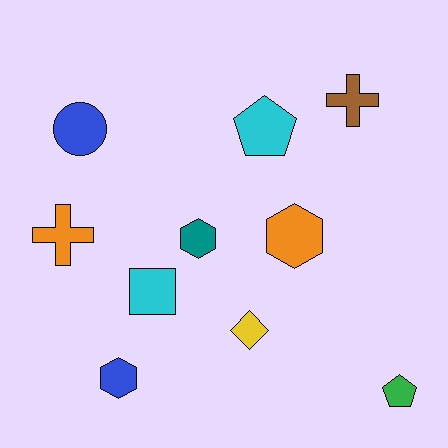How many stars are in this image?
There are no stars.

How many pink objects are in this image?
There are no pink objects.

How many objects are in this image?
There are 10 objects.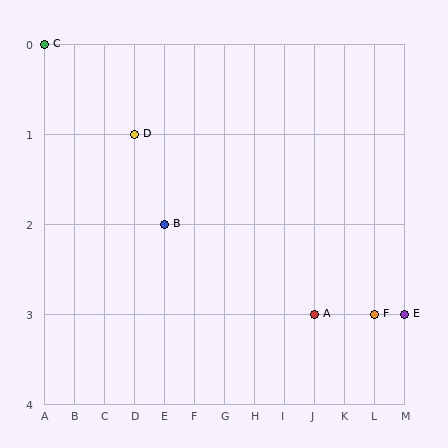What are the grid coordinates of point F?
Point F is at grid coordinates (L, 3).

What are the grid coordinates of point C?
Point C is at grid coordinates (A, 0).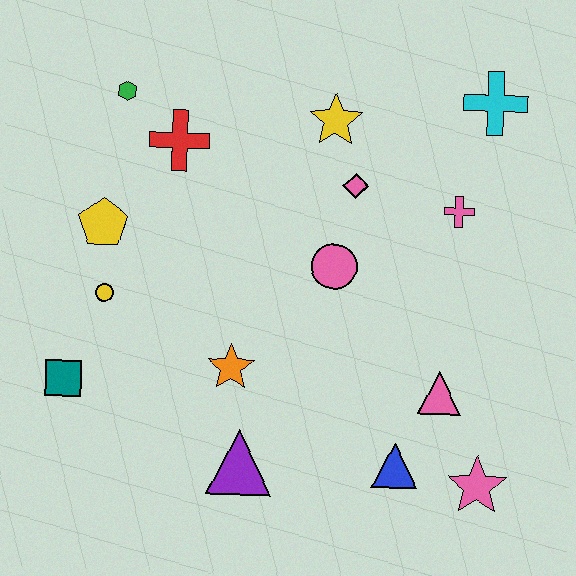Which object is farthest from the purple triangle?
The cyan cross is farthest from the purple triangle.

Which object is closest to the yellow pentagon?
The yellow circle is closest to the yellow pentagon.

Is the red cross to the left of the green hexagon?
No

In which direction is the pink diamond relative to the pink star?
The pink diamond is above the pink star.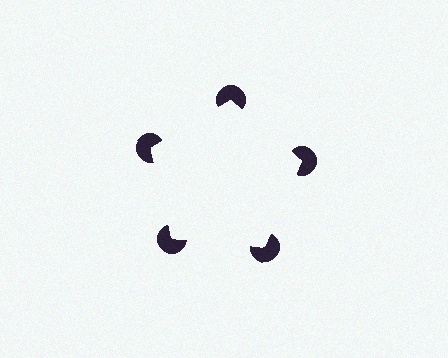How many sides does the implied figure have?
5 sides.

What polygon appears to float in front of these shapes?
An illusory pentagon — its edges are inferred from the aligned wedge cuts in the pac-man discs, not physically drawn.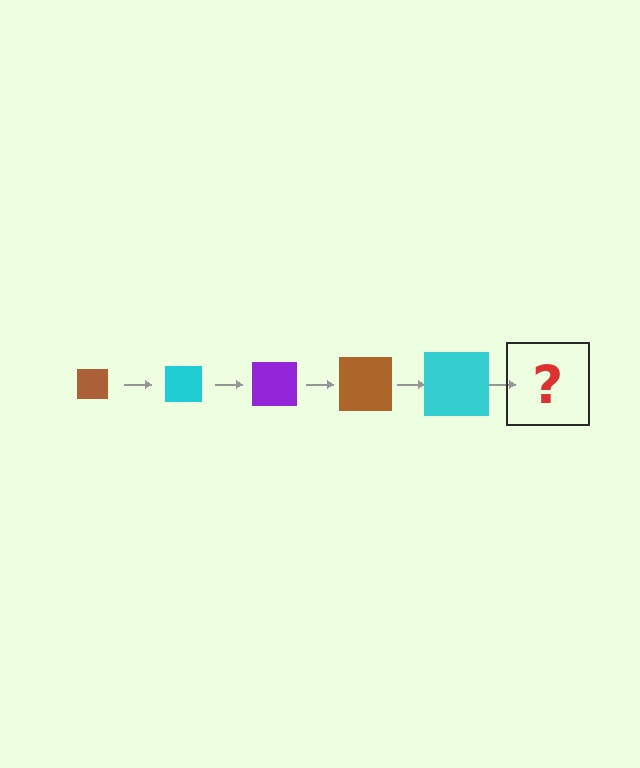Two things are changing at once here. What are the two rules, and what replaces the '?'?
The two rules are that the square grows larger each step and the color cycles through brown, cyan, and purple. The '?' should be a purple square, larger than the previous one.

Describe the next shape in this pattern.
It should be a purple square, larger than the previous one.